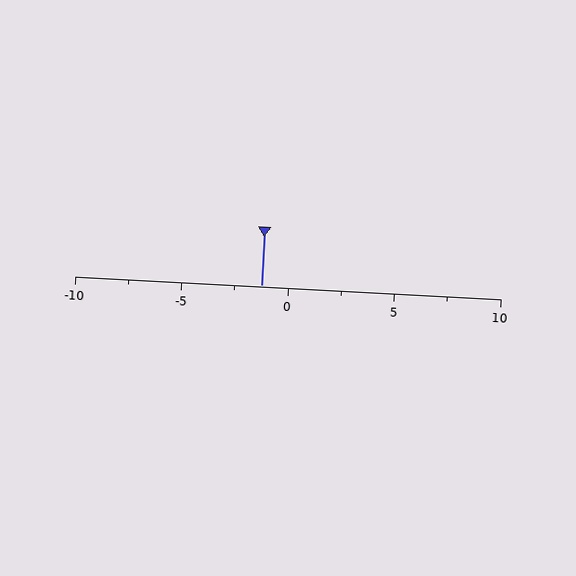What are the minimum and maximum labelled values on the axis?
The axis runs from -10 to 10.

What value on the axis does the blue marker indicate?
The marker indicates approximately -1.2.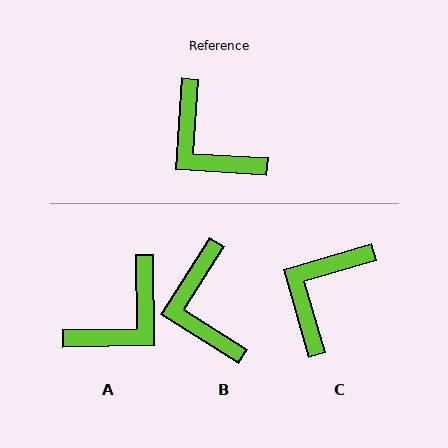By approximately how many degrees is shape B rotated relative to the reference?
Approximately 29 degrees clockwise.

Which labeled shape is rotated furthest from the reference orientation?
A, about 94 degrees away.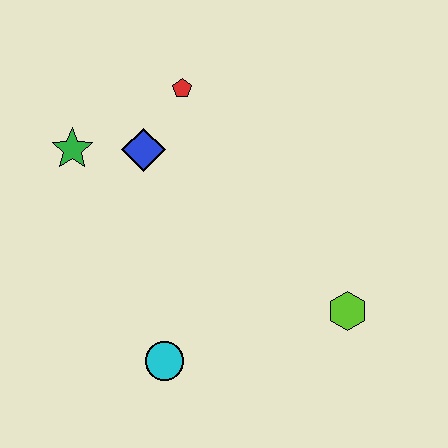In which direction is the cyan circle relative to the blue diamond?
The cyan circle is below the blue diamond.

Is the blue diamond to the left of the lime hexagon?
Yes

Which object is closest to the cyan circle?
The lime hexagon is closest to the cyan circle.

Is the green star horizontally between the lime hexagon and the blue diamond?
No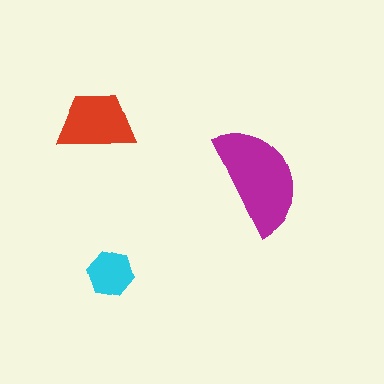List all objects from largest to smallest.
The magenta semicircle, the red trapezoid, the cyan hexagon.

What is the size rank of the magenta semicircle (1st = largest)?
1st.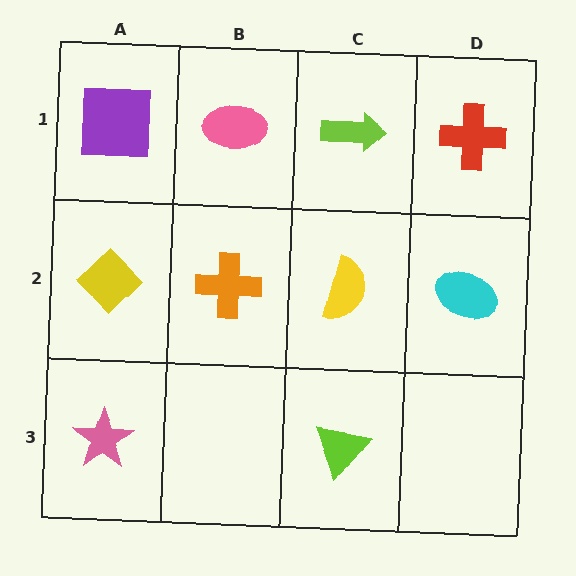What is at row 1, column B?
A pink ellipse.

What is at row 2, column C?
A yellow semicircle.